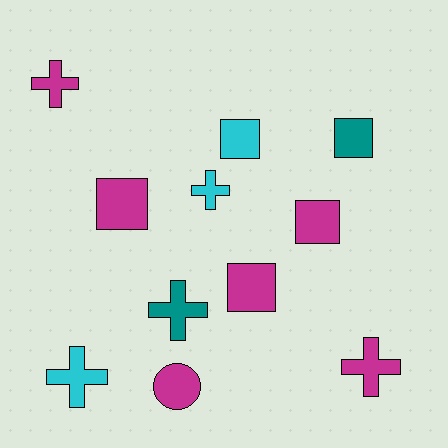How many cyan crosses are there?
There are 2 cyan crosses.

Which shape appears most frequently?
Square, with 5 objects.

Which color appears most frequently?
Magenta, with 6 objects.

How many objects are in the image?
There are 11 objects.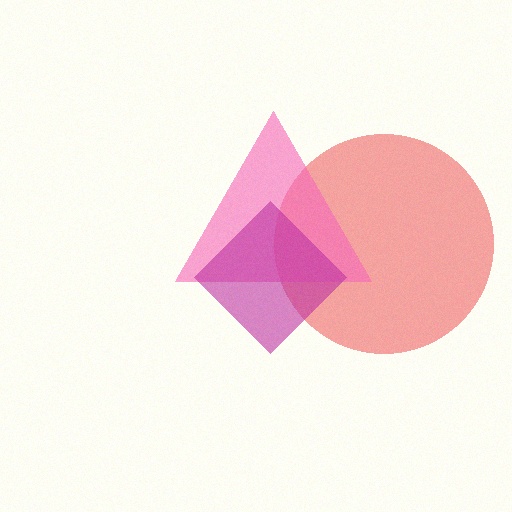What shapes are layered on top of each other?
The layered shapes are: a red circle, a pink triangle, a magenta diamond.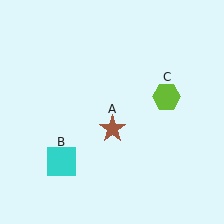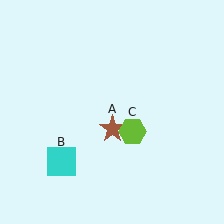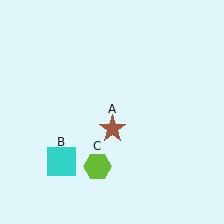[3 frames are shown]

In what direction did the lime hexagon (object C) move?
The lime hexagon (object C) moved down and to the left.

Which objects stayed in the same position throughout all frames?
Brown star (object A) and cyan square (object B) remained stationary.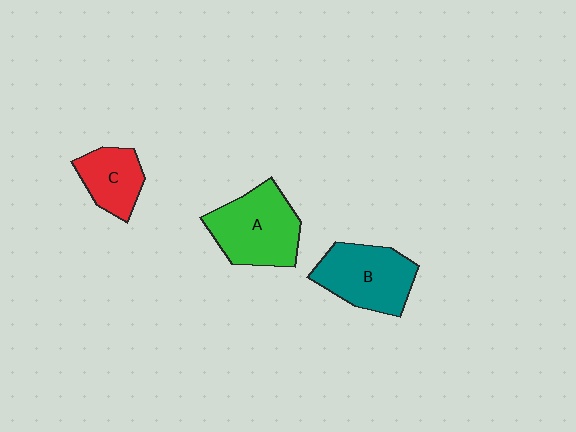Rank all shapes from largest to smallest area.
From largest to smallest: A (green), B (teal), C (red).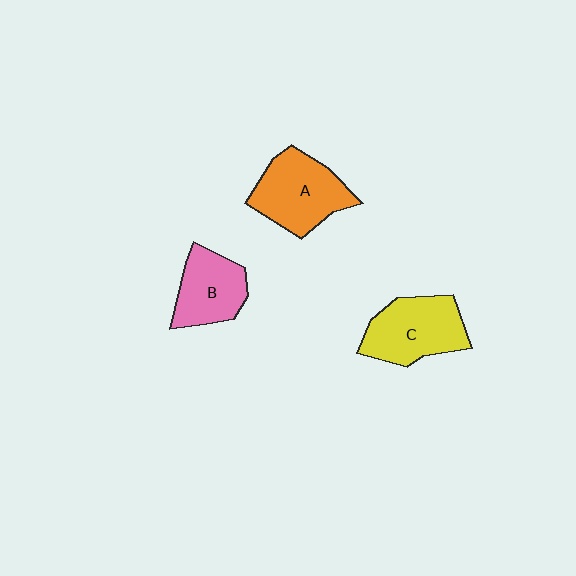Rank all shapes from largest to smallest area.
From largest to smallest: A (orange), C (yellow), B (pink).